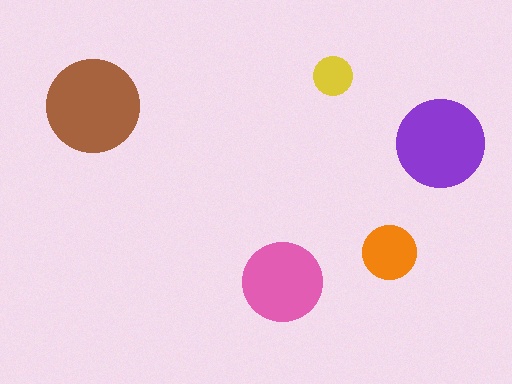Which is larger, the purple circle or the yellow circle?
The purple one.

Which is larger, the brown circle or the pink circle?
The brown one.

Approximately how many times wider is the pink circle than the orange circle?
About 1.5 times wider.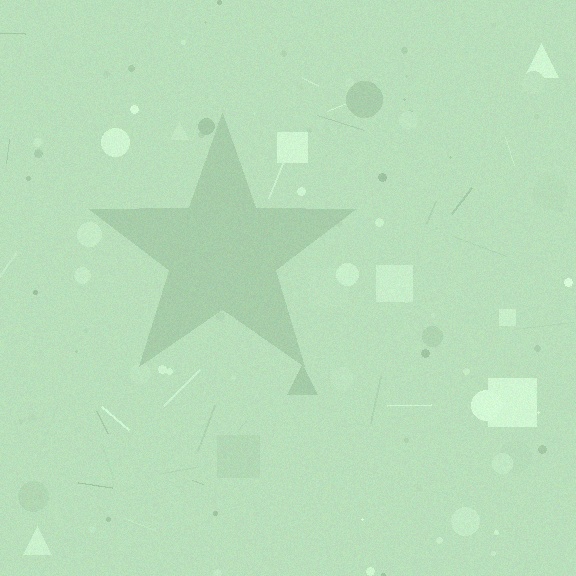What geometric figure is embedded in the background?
A star is embedded in the background.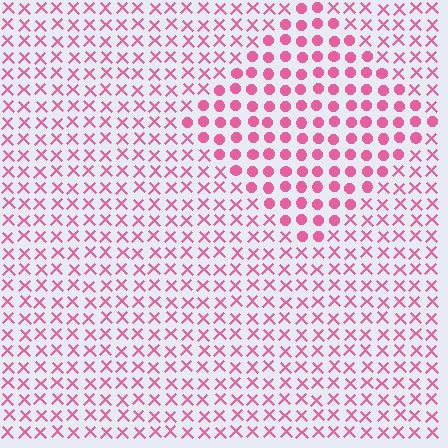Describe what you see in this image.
The image is filled with small pink elements arranged in a uniform grid. A diamond-shaped region contains circles, while the surrounding area contains X marks. The boundary is defined purely by the change in element shape.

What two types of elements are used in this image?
The image uses circles inside the diamond region and X marks outside it.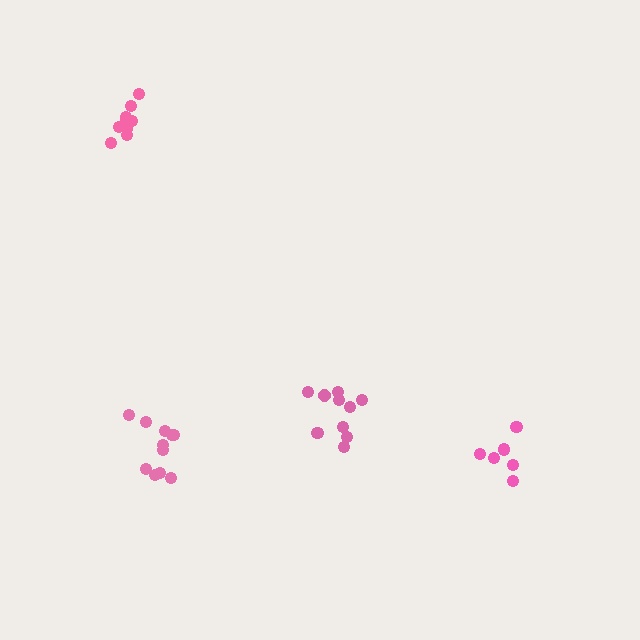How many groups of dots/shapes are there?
There are 4 groups.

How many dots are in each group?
Group 1: 10 dots, Group 2: 9 dots, Group 3: 11 dots, Group 4: 6 dots (36 total).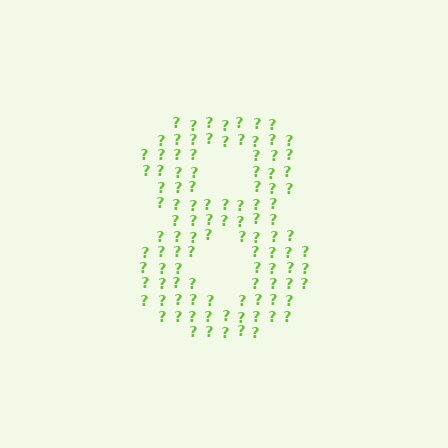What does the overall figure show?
The overall figure shows the digit 8.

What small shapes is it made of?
It is made of small question marks.